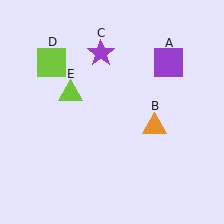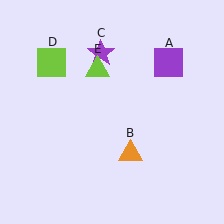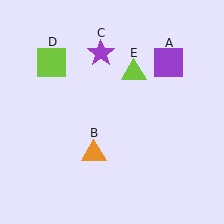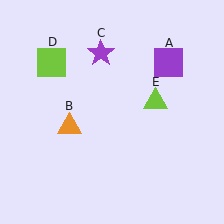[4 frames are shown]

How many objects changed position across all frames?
2 objects changed position: orange triangle (object B), lime triangle (object E).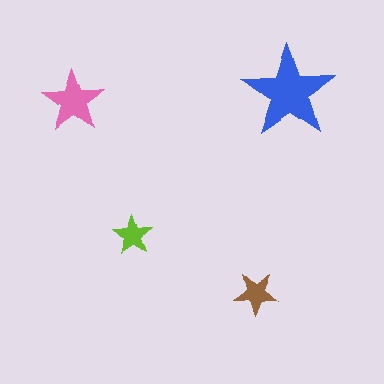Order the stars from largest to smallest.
the blue one, the pink one, the brown one, the lime one.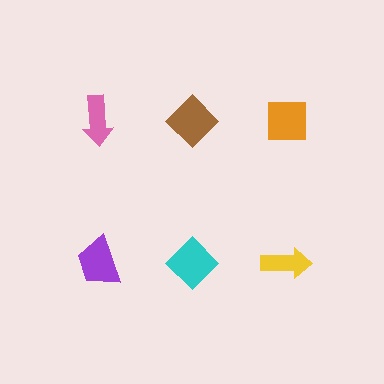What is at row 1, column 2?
A brown diamond.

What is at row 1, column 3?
An orange square.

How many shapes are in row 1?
3 shapes.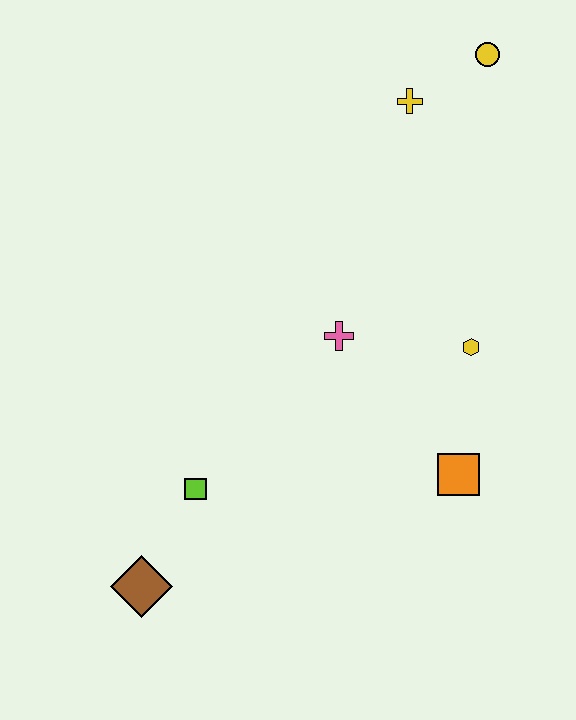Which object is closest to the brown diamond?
The lime square is closest to the brown diamond.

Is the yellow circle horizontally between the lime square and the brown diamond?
No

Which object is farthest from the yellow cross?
The brown diamond is farthest from the yellow cross.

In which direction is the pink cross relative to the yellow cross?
The pink cross is below the yellow cross.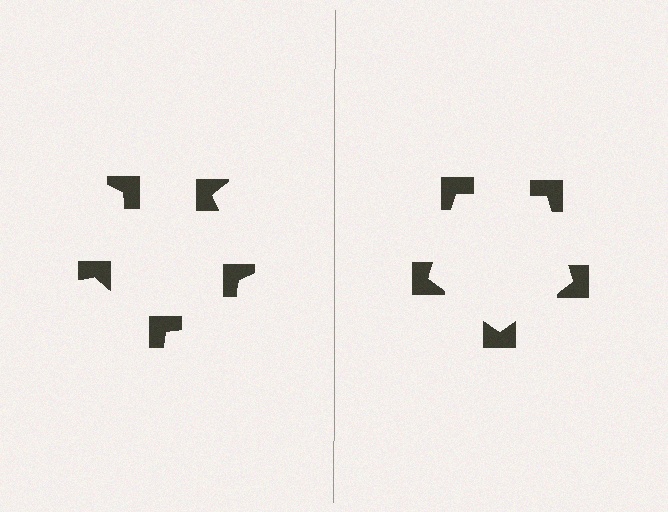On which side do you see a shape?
An illusory pentagon appears on the right side. On the left side the wedge cuts are rotated, so no coherent shape forms.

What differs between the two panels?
The notched squares are positioned identically on both sides; only the wedge orientations differ. On the right they align to a pentagon; on the left they are misaligned.